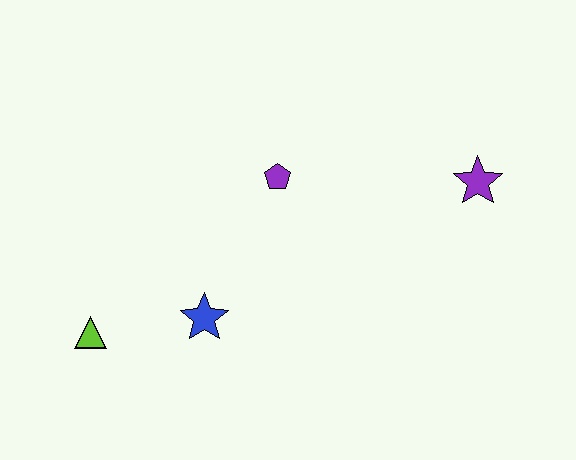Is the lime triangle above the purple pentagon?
No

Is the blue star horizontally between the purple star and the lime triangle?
Yes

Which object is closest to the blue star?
The lime triangle is closest to the blue star.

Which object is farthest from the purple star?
The lime triangle is farthest from the purple star.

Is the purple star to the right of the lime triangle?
Yes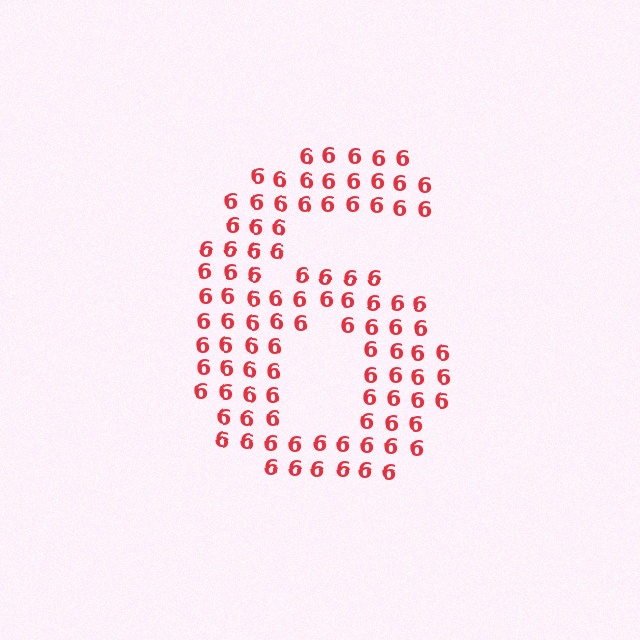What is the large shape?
The large shape is the digit 6.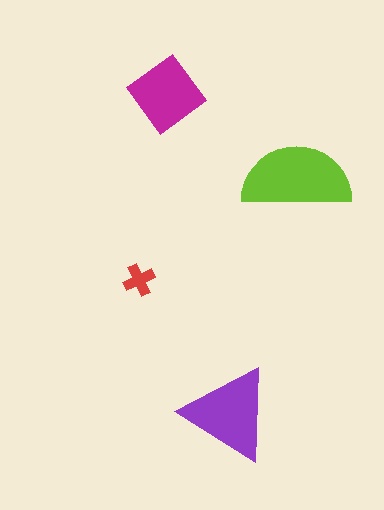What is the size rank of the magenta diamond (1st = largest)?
3rd.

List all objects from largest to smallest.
The lime semicircle, the purple triangle, the magenta diamond, the red cross.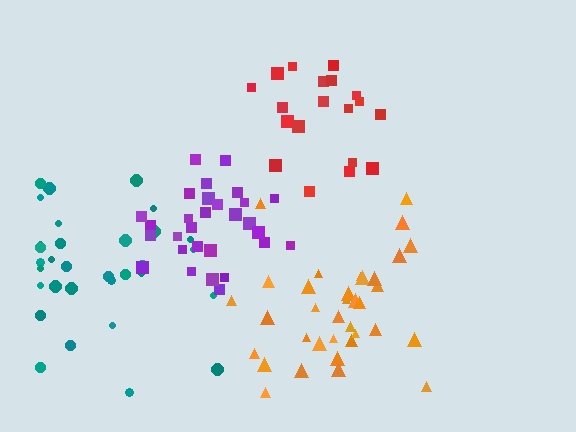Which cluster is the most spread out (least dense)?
Teal.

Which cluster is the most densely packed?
Purple.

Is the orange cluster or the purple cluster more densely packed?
Purple.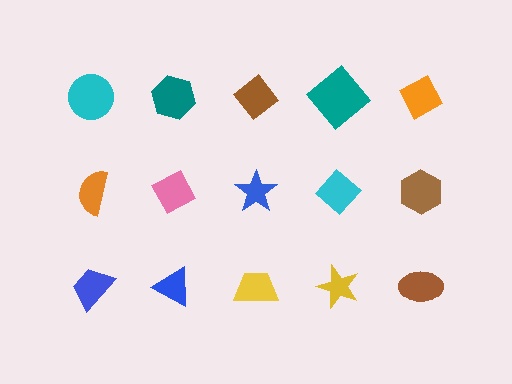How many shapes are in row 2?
5 shapes.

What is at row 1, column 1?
A cyan circle.